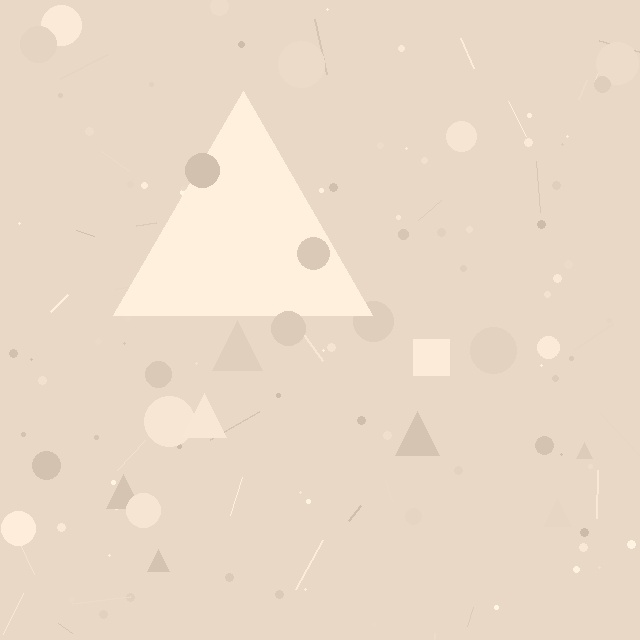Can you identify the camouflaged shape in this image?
The camouflaged shape is a triangle.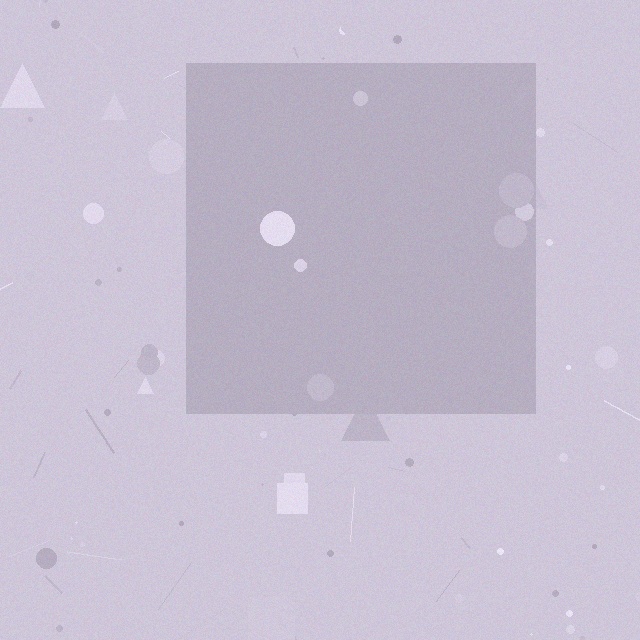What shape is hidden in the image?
A square is hidden in the image.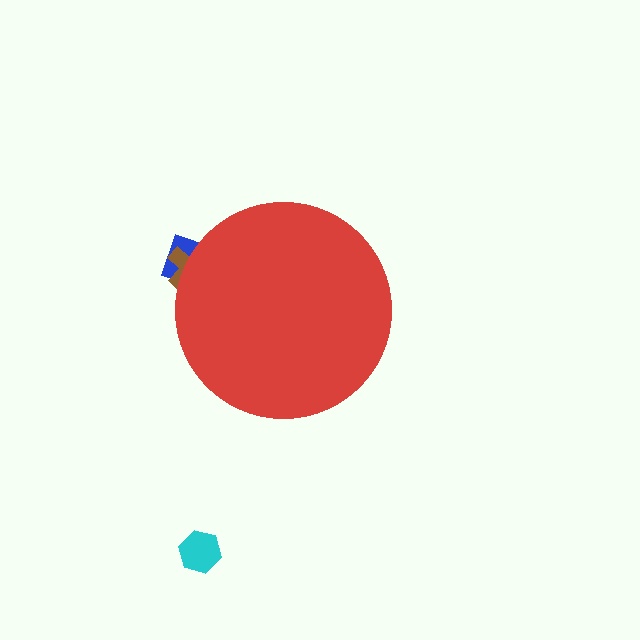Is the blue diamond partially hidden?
Yes, the blue diamond is partially hidden behind the red circle.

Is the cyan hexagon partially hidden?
No, the cyan hexagon is fully visible.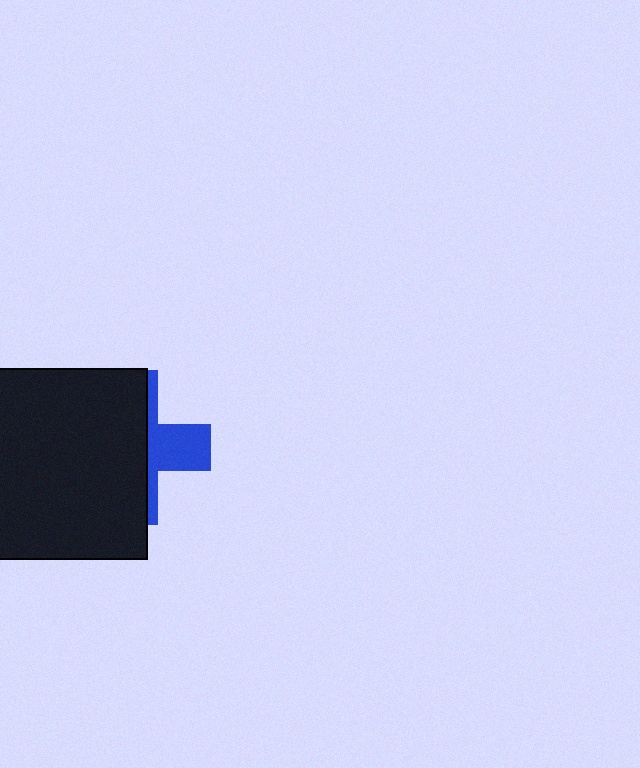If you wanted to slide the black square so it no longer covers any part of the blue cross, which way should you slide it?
Slide it left — that is the most direct way to separate the two shapes.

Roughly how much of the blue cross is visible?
A small part of it is visible (roughly 34%).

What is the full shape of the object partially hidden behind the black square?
The partially hidden object is a blue cross.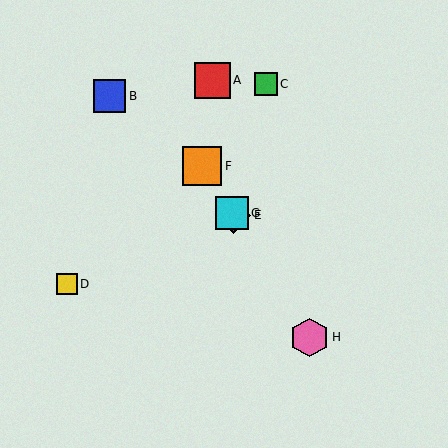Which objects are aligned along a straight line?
Objects E, F, G, H are aligned along a straight line.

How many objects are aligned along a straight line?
4 objects (E, F, G, H) are aligned along a straight line.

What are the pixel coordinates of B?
Object B is at (109, 96).